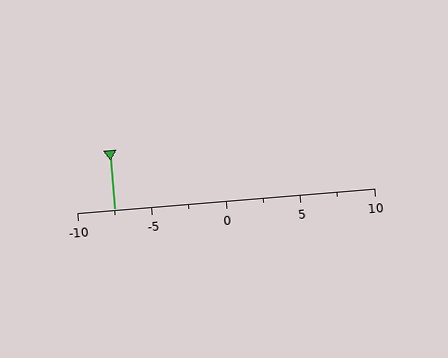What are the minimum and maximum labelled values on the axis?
The axis runs from -10 to 10.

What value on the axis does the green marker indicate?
The marker indicates approximately -7.5.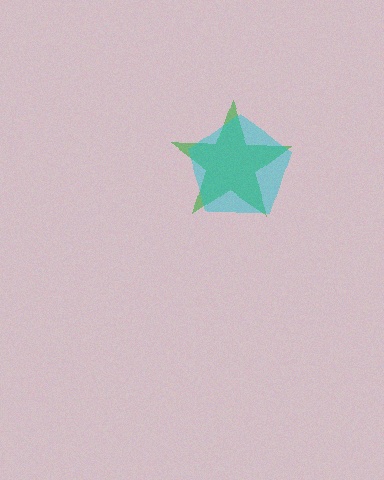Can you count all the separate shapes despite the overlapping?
Yes, there are 2 separate shapes.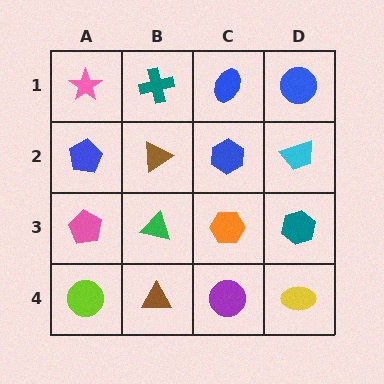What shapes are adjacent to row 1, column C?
A blue hexagon (row 2, column C), a teal cross (row 1, column B), a blue circle (row 1, column D).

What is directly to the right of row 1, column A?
A teal cross.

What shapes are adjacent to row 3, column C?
A blue hexagon (row 2, column C), a purple circle (row 4, column C), a green triangle (row 3, column B), a teal hexagon (row 3, column D).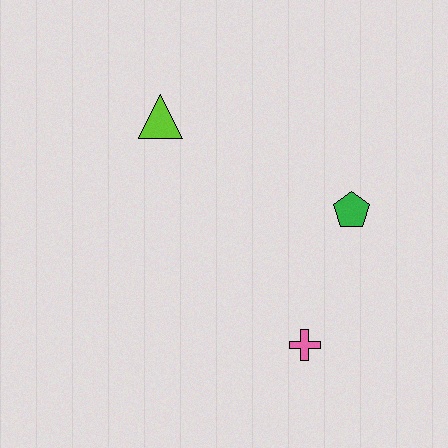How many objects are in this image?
There are 3 objects.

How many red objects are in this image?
There are no red objects.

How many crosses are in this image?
There is 1 cross.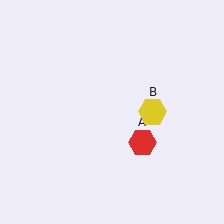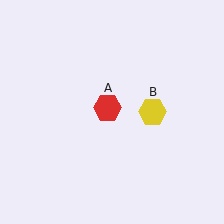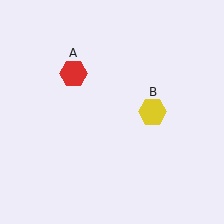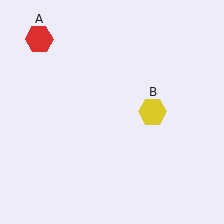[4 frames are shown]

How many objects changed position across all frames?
1 object changed position: red hexagon (object A).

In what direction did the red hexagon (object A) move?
The red hexagon (object A) moved up and to the left.